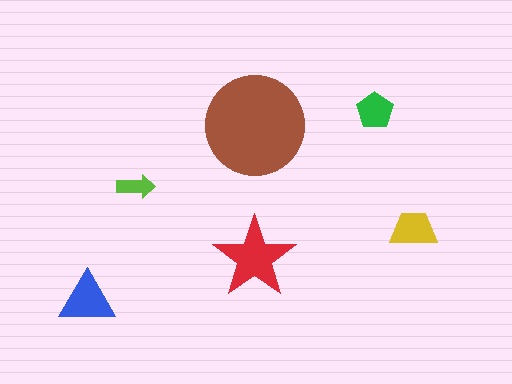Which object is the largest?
The brown circle.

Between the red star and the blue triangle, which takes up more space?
The red star.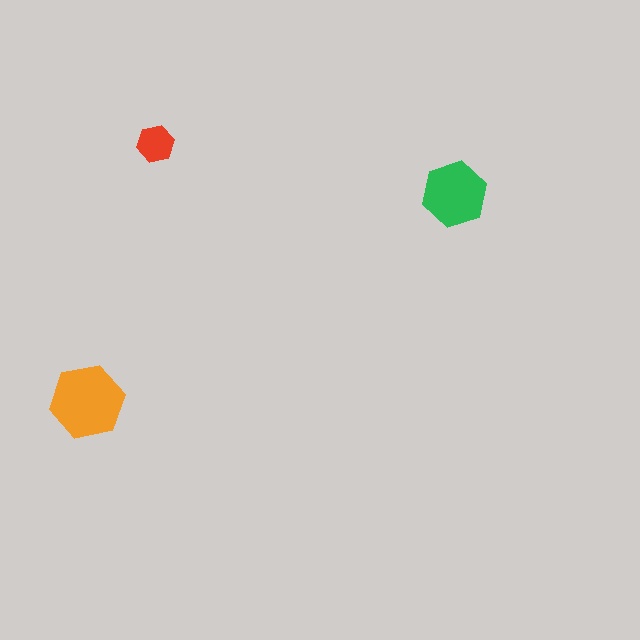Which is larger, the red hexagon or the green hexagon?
The green one.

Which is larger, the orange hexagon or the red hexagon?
The orange one.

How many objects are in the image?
There are 3 objects in the image.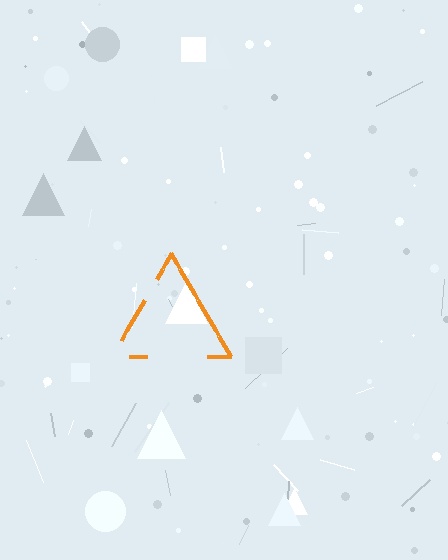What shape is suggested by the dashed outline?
The dashed outline suggests a triangle.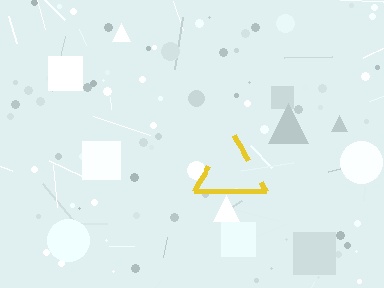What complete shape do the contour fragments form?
The contour fragments form a triangle.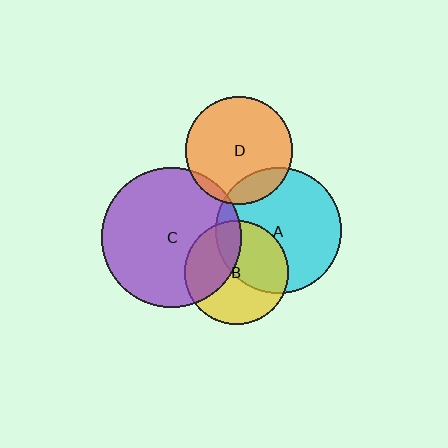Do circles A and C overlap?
Yes.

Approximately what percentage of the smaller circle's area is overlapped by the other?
Approximately 10%.